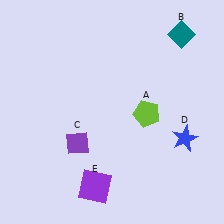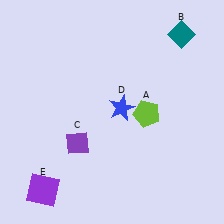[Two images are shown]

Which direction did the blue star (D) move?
The blue star (D) moved left.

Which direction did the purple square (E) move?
The purple square (E) moved left.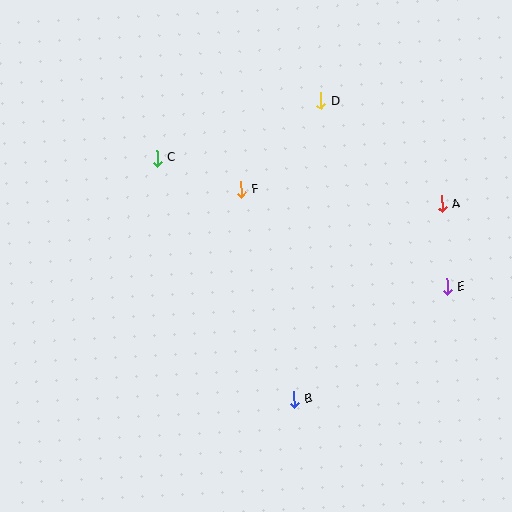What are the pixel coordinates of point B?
Point B is at (294, 399).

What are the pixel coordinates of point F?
Point F is at (242, 189).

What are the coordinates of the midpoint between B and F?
The midpoint between B and F is at (268, 294).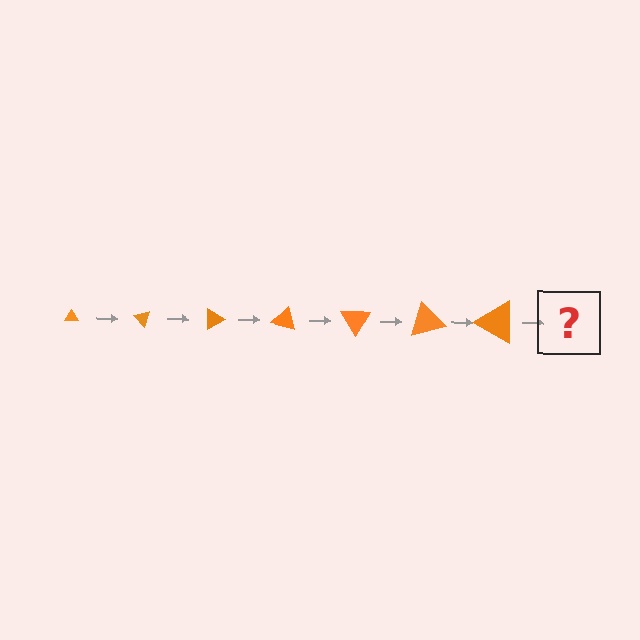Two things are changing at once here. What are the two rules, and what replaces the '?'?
The two rules are that the triangle grows larger each step and it rotates 45 degrees each step. The '?' should be a triangle, larger than the previous one and rotated 315 degrees from the start.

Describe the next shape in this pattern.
It should be a triangle, larger than the previous one and rotated 315 degrees from the start.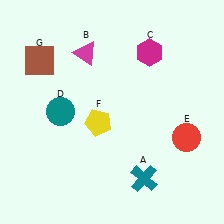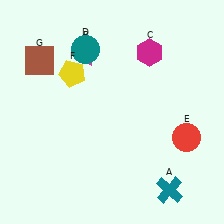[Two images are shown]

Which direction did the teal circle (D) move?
The teal circle (D) moved up.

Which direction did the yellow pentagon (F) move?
The yellow pentagon (F) moved up.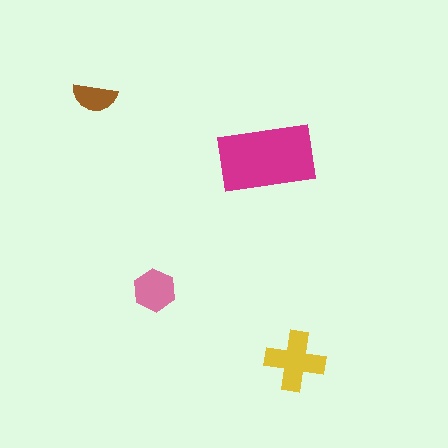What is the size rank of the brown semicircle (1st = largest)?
4th.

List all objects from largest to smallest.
The magenta rectangle, the yellow cross, the pink hexagon, the brown semicircle.